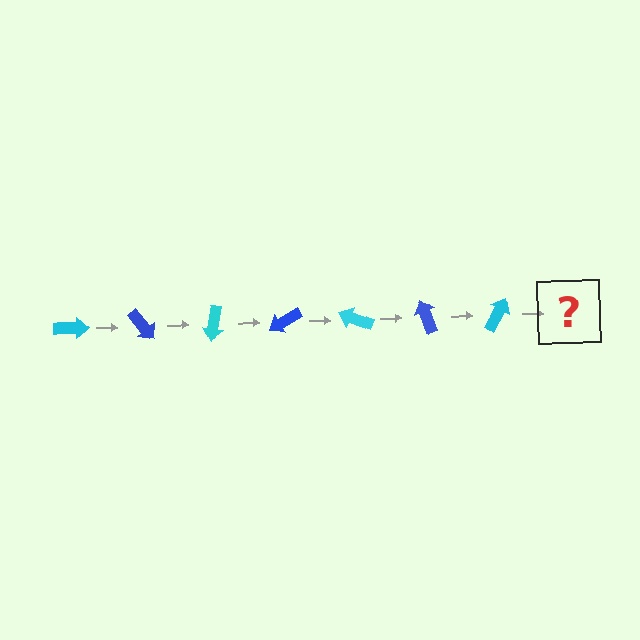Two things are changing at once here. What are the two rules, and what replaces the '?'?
The two rules are that it rotates 50 degrees each step and the color cycles through cyan and blue. The '?' should be a blue arrow, rotated 350 degrees from the start.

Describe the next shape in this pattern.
It should be a blue arrow, rotated 350 degrees from the start.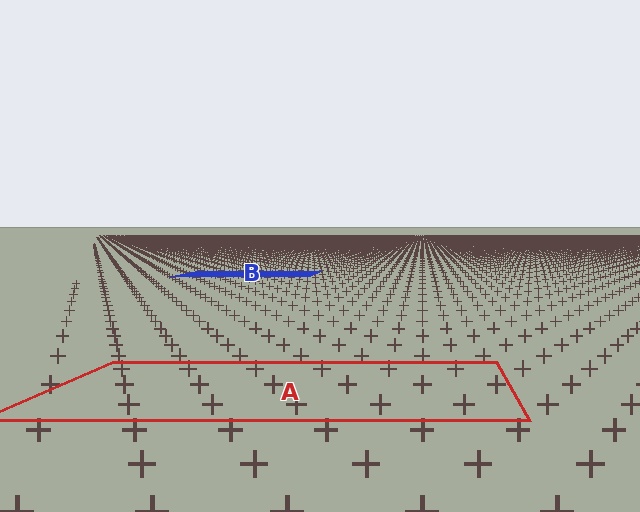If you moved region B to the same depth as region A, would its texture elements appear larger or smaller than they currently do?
They would appear larger. At a closer depth, the same texture elements are projected at a bigger on-screen size.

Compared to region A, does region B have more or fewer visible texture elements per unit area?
Region B has more texture elements per unit area — they are packed more densely because it is farther away.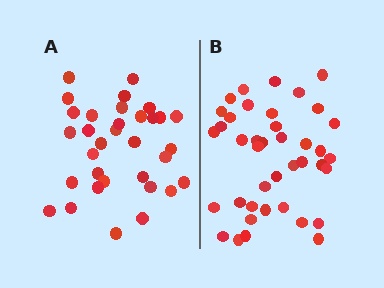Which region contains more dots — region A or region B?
Region B (the right region) has more dots.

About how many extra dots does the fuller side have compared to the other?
Region B has roughly 8 or so more dots than region A.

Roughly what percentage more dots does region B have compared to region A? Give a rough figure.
About 20% more.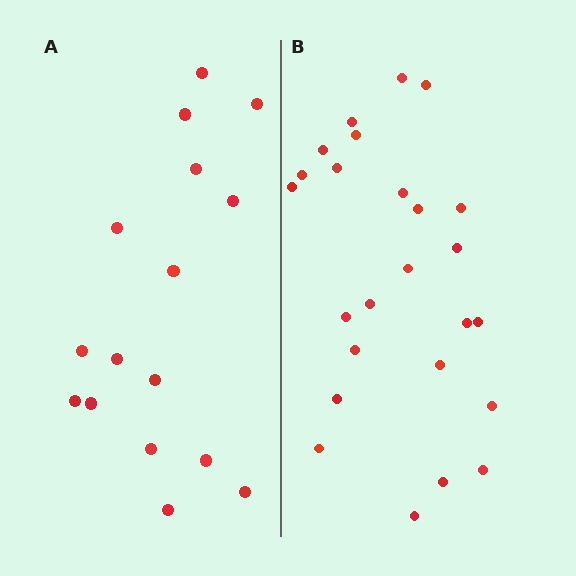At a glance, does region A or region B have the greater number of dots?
Region B (the right region) has more dots.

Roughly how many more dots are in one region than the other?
Region B has roughly 8 or so more dots than region A.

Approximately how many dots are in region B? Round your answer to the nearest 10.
About 20 dots. (The exact count is 25, which rounds to 20.)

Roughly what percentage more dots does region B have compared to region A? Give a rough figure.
About 55% more.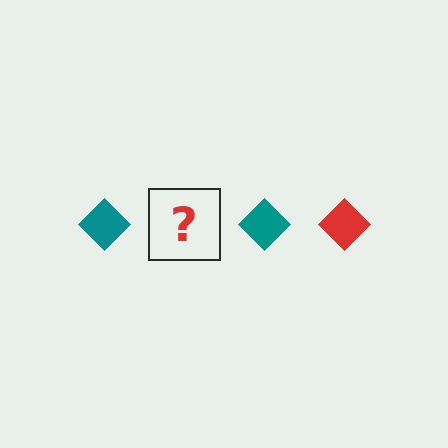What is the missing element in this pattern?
The missing element is a red diamond.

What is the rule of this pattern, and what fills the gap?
The rule is that the pattern cycles through teal, red diamonds. The gap should be filled with a red diamond.